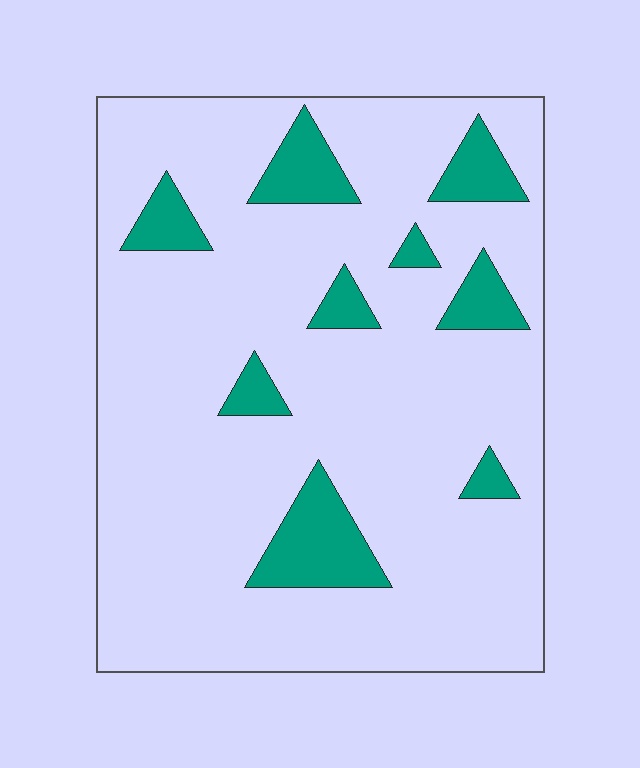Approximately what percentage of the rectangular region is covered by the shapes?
Approximately 15%.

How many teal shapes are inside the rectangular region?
9.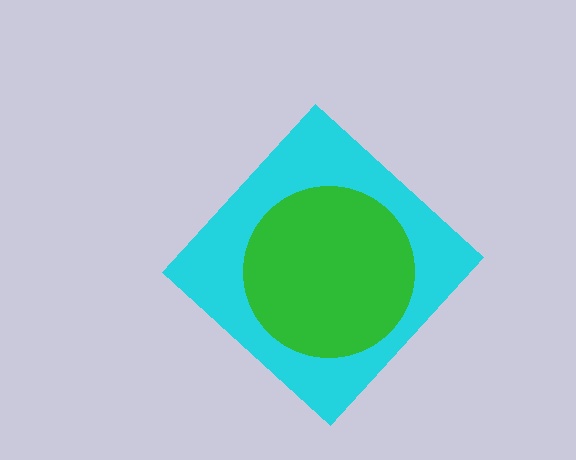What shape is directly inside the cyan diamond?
The green circle.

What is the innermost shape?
The green circle.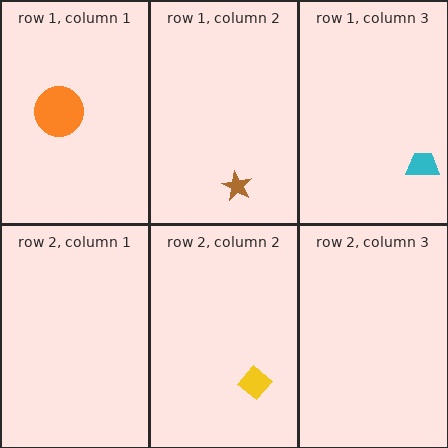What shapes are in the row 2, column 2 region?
The yellow diamond.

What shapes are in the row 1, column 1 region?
The orange circle.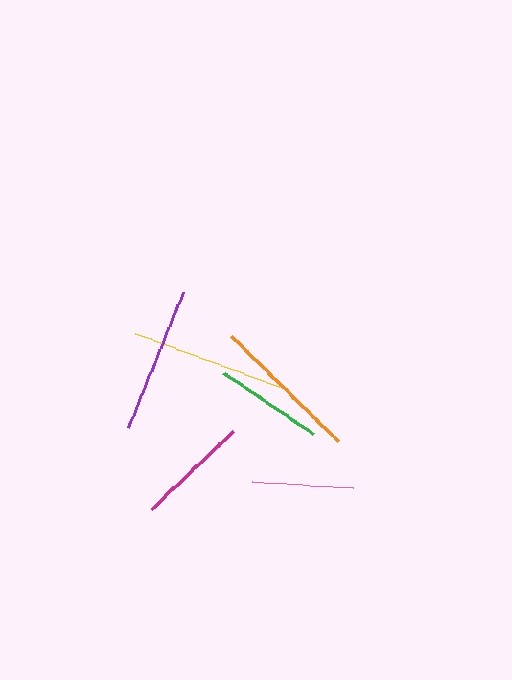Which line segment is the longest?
The yellow line is the longest at approximately 153 pixels.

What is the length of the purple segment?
The purple segment is approximately 147 pixels long.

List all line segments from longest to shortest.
From longest to shortest: yellow, orange, purple, magenta, green, pink.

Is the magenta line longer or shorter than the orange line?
The orange line is longer than the magenta line.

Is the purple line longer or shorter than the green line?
The purple line is longer than the green line.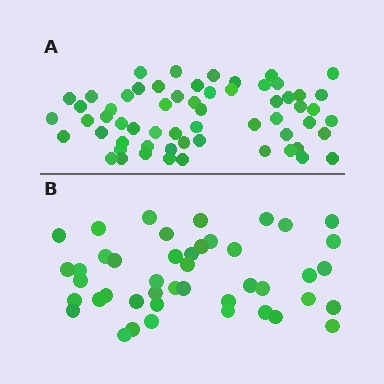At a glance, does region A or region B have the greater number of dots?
Region A (the top region) has more dots.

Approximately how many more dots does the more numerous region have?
Region A has approximately 15 more dots than region B.